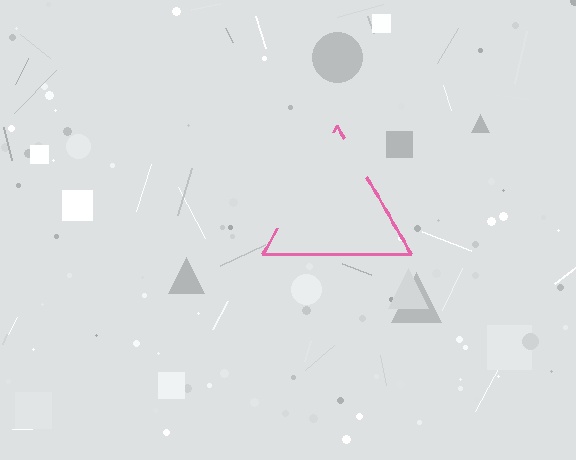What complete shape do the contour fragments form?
The contour fragments form a triangle.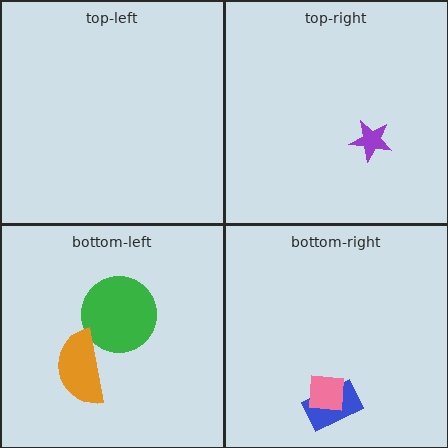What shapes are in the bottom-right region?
The blue rectangle, the pink square.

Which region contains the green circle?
The bottom-left region.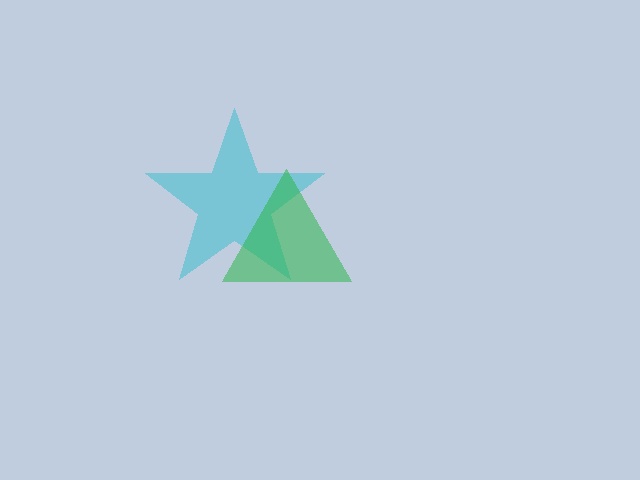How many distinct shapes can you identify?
There are 2 distinct shapes: a cyan star, a green triangle.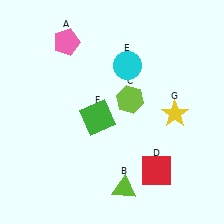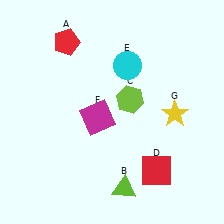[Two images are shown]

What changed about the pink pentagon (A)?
In Image 1, A is pink. In Image 2, it changed to red.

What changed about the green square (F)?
In Image 1, F is green. In Image 2, it changed to magenta.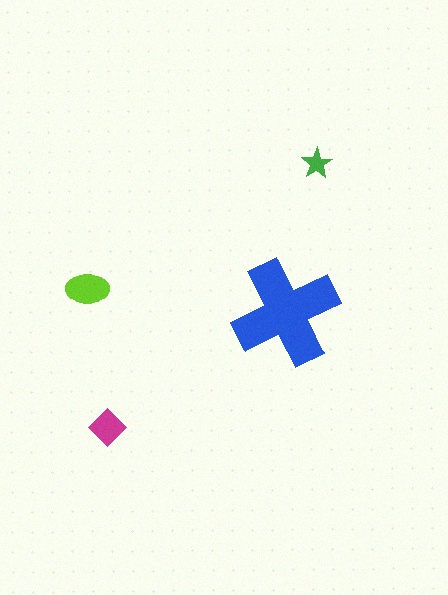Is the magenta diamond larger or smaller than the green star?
Larger.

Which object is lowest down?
The magenta diamond is bottommost.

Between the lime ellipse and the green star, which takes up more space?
The lime ellipse.